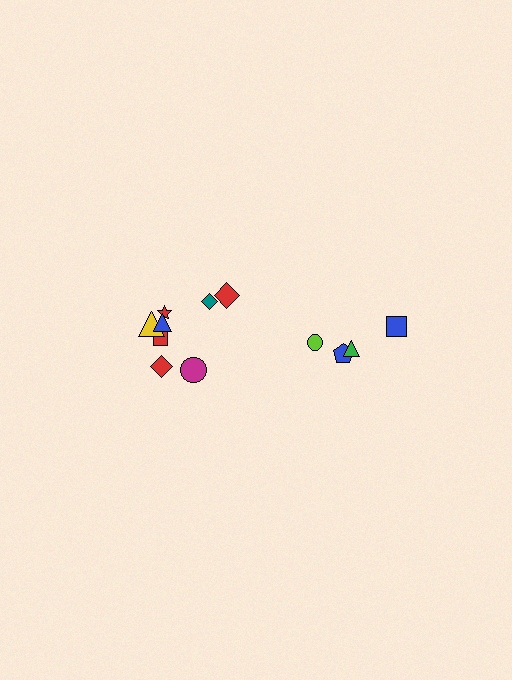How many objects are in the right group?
There are 4 objects.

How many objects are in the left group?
There are 8 objects.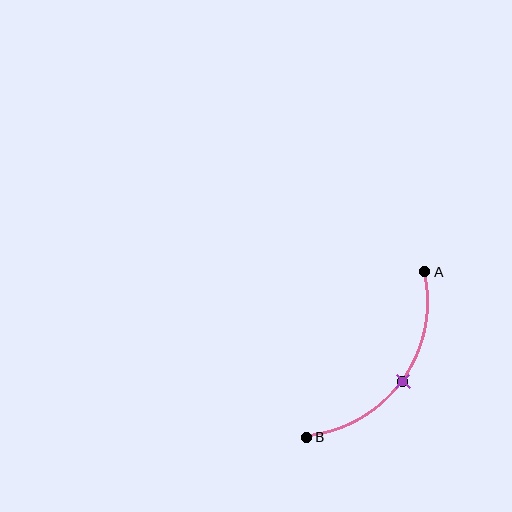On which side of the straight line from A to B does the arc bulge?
The arc bulges below and to the right of the straight line connecting A and B.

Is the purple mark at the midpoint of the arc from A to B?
Yes. The purple mark lies on the arc at equal arc-length from both A and B — it is the arc midpoint.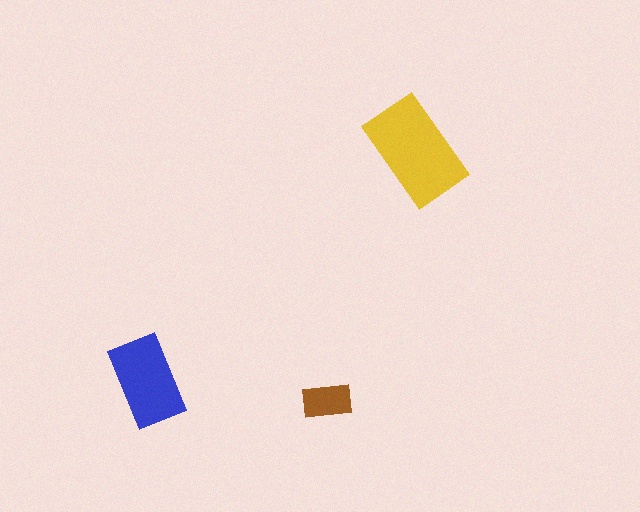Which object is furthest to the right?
The yellow rectangle is rightmost.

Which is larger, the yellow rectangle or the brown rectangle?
The yellow one.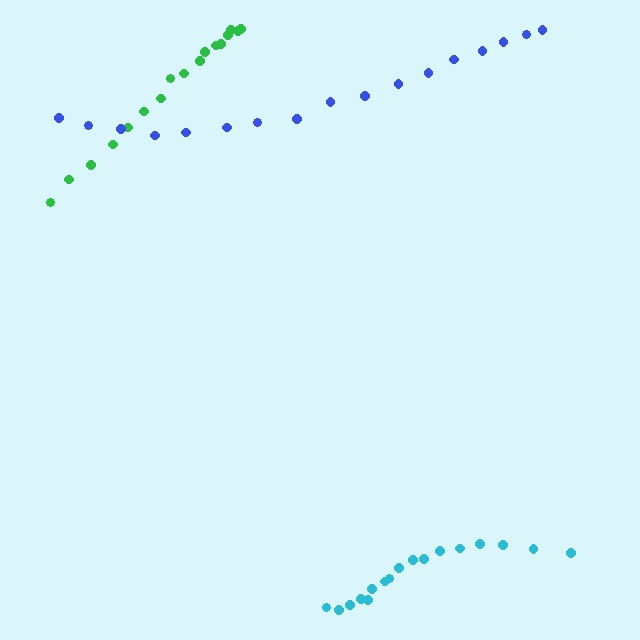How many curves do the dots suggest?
There are 3 distinct paths.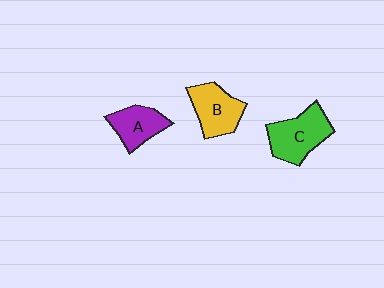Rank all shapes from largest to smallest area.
From largest to smallest: C (green), B (yellow), A (purple).